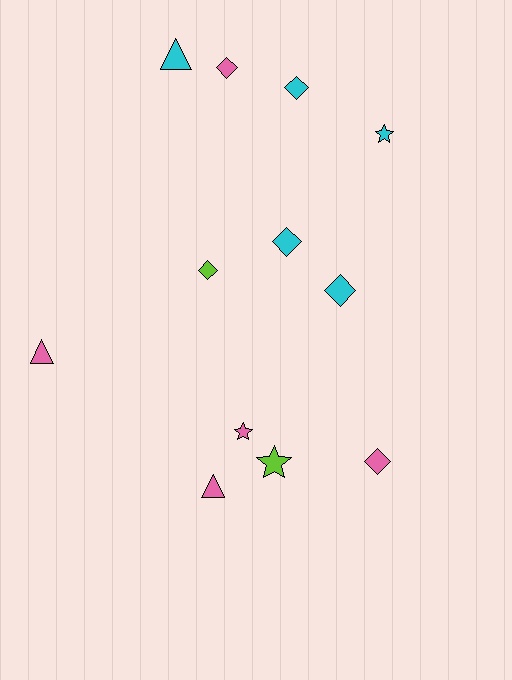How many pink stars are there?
There is 1 pink star.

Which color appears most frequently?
Cyan, with 5 objects.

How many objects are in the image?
There are 12 objects.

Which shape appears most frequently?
Diamond, with 6 objects.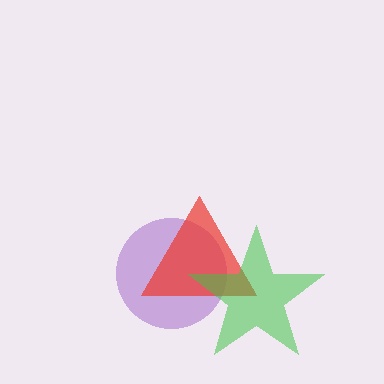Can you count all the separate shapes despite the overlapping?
Yes, there are 3 separate shapes.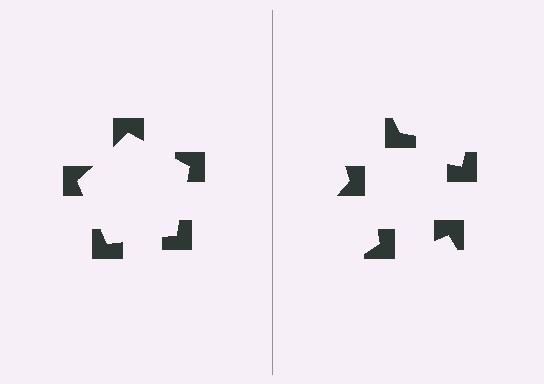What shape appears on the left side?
An illusory pentagon.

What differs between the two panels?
The notched squares are positioned identically on both sides; only the wedge orientations differ. On the left they align to a pentagon; on the right they are misaligned.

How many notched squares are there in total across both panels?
10 — 5 on each side.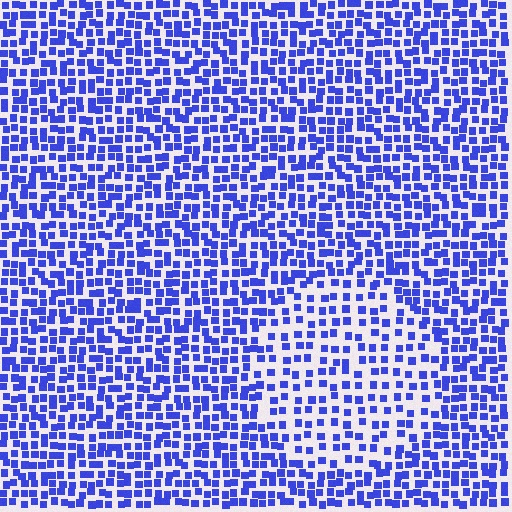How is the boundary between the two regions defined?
The boundary is defined by a change in element density (approximately 1.7x ratio). All elements are the same color, size, and shape.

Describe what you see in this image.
The image contains small blue elements arranged at two different densities. A circle-shaped region is visible where the elements are less densely packed than the surrounding area.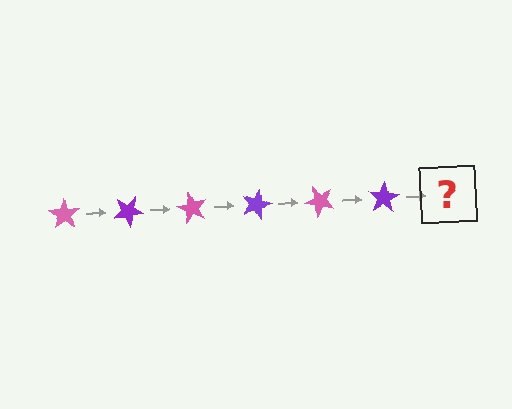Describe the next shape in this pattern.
It should be a pink star, rotated 180 degrees from the start.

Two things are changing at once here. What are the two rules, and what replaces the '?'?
The two rules are that it rotates 30 degrees each step and the color cycles through pink and purple. The '?' should be a pink star, rotated 180 degrees from the start.